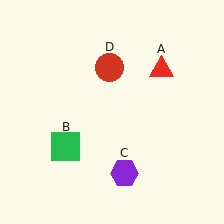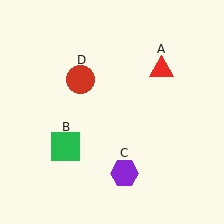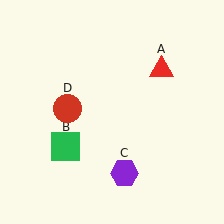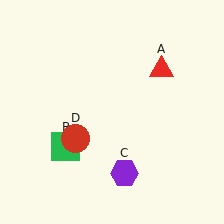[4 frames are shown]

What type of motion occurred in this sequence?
The red circle (object D) rotated counterclockwise around the center of the scene.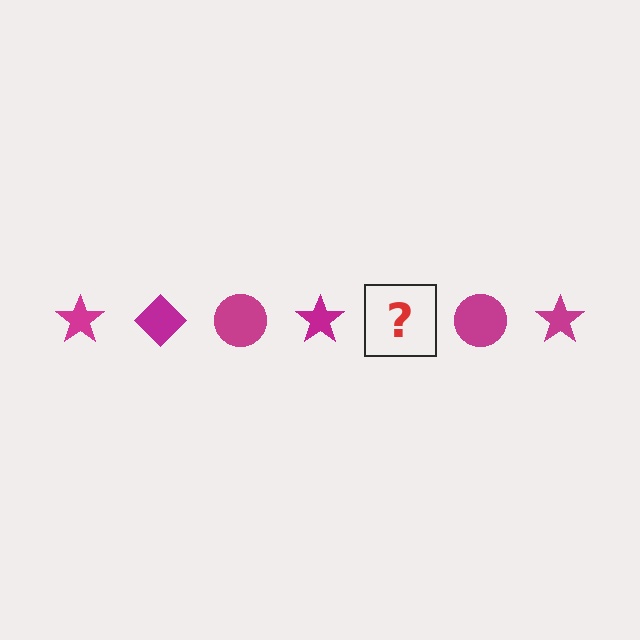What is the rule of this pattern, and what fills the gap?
The rule is that the pattern cycles through star, diamond, circle shapes in magenta. The gap should be filled with a magenta diamond.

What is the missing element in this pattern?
The missing element is a magenta diamond.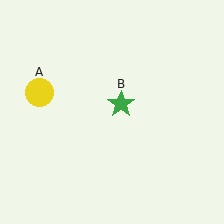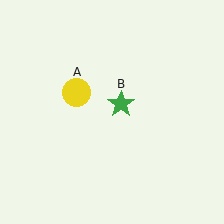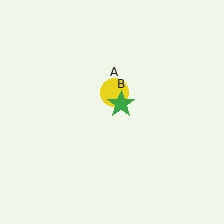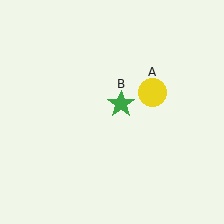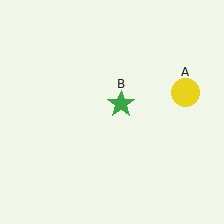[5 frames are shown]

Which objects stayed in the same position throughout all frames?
Green star (object B) remained stationary.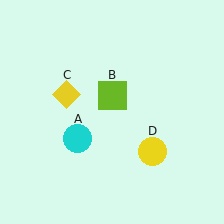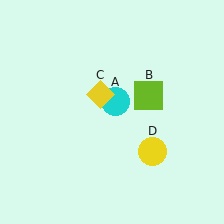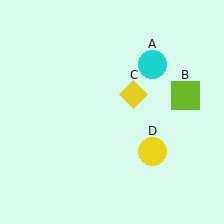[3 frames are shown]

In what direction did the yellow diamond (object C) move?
The yellow diamond (object C) moved right.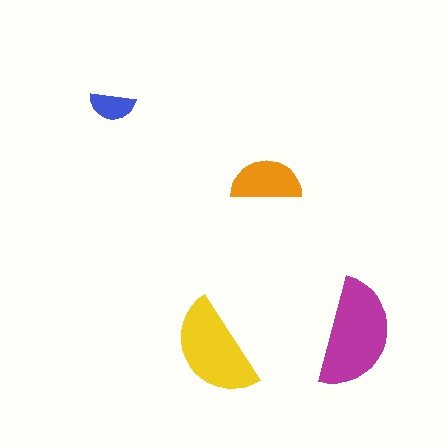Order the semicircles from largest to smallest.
the magenta one, the yellow one, the orange one, the blue one.